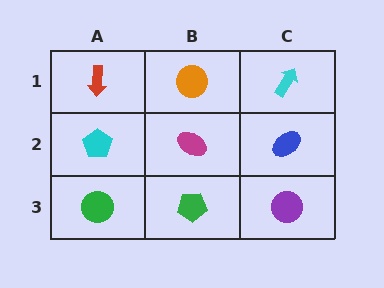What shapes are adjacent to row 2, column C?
A cyan arrow (row 1, column C), a purple circle (row 3, column C), a magenta ellipse (row 2, column B).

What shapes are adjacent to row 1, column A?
A cyan pentagon (row 2, column A), an orange circle (row 1, column B).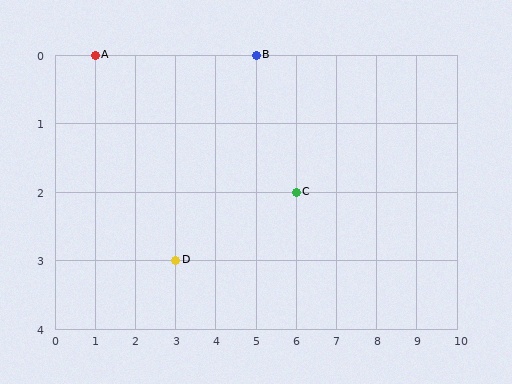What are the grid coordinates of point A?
Point A is at grid coordinates (1, 0).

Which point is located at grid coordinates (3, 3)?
Point D is at (3, 3).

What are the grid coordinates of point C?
Point C is at grid coordinates (6, 2).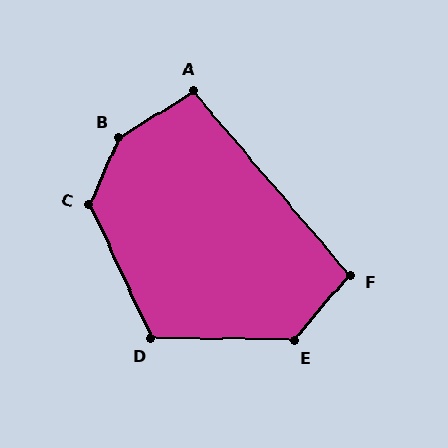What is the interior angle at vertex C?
Approximately 132 degrees (obtuse).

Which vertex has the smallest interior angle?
A, at approximately 99 degrees.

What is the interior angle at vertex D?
Approximately 115 degrees (obtuse).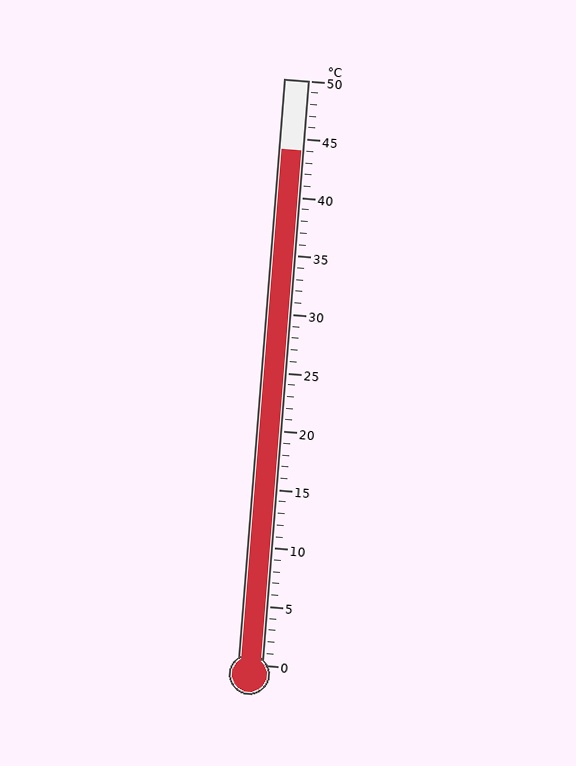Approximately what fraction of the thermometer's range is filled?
The thermometer is filled to approximately 90% of its range.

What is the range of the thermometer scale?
The thermometer scale ranges from 0°C to 50°C.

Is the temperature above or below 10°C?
The temperature is above 10°C.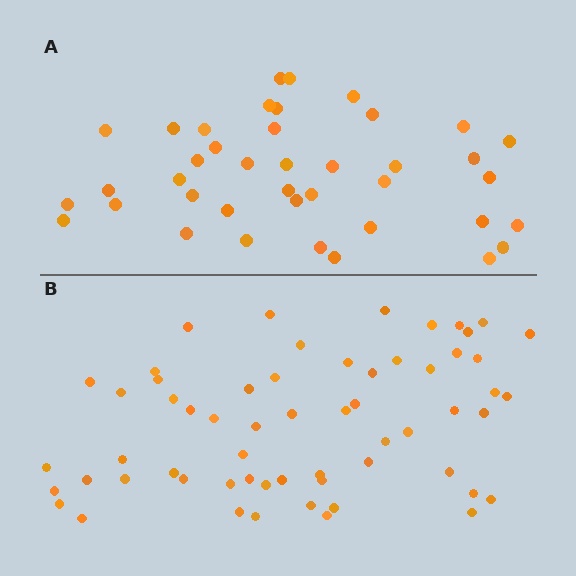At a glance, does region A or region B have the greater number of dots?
Region B (the bottom region) has more dots.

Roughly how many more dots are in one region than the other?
Region B has approximately 20 more dots than region A.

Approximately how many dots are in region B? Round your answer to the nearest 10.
About 60 dots.